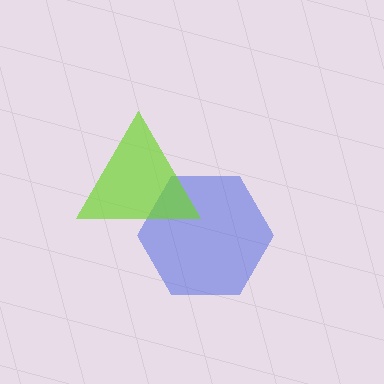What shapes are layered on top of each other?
The layered shapes are: a blue hexagon, a lime triangle.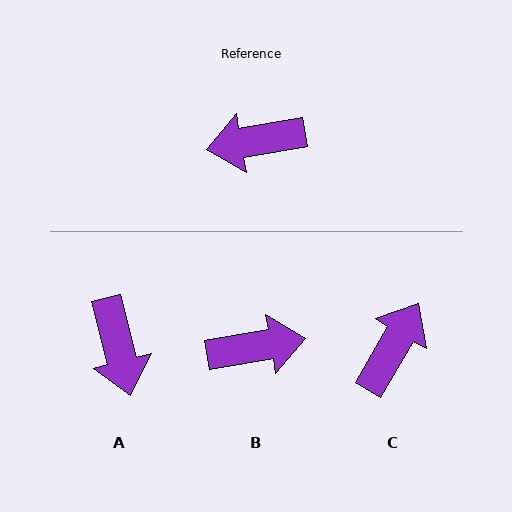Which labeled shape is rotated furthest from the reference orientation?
B, about 180 degrees away.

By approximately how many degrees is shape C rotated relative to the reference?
Approximately 130 degrees clockwise.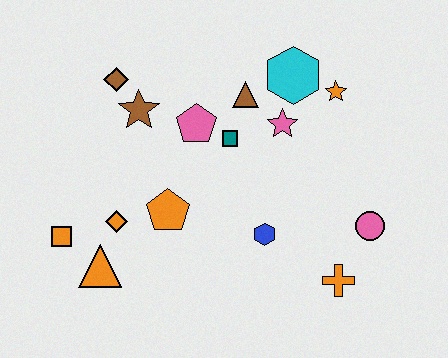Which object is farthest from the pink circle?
The orange square is farthest from the pink circle.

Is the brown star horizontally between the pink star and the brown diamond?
Yes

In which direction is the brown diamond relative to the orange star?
The brown diamond is to the left of the orange star.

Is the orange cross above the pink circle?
No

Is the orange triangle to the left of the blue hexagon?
Yes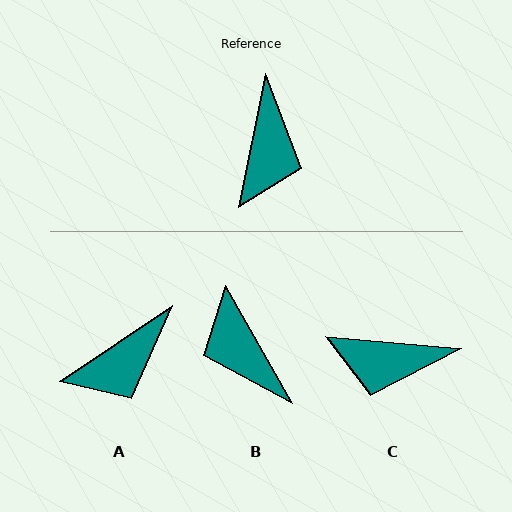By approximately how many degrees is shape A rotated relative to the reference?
Approximately 45 degrees clockwise.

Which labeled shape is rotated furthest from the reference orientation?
B, about 139 degrees away.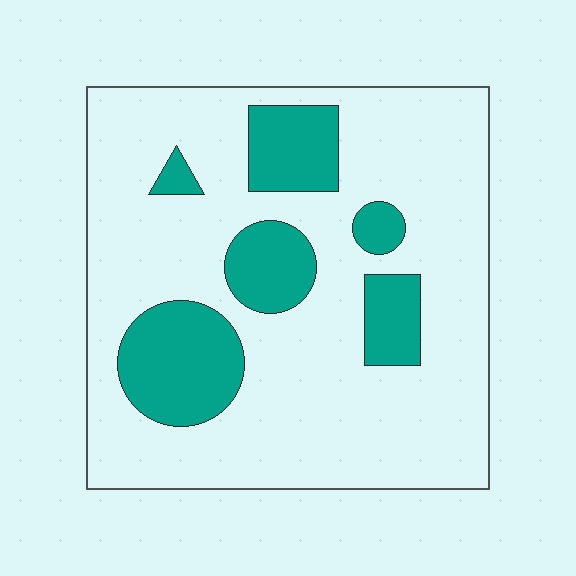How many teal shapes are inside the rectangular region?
6.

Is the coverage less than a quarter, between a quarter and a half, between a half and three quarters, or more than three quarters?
Less than a quarter.